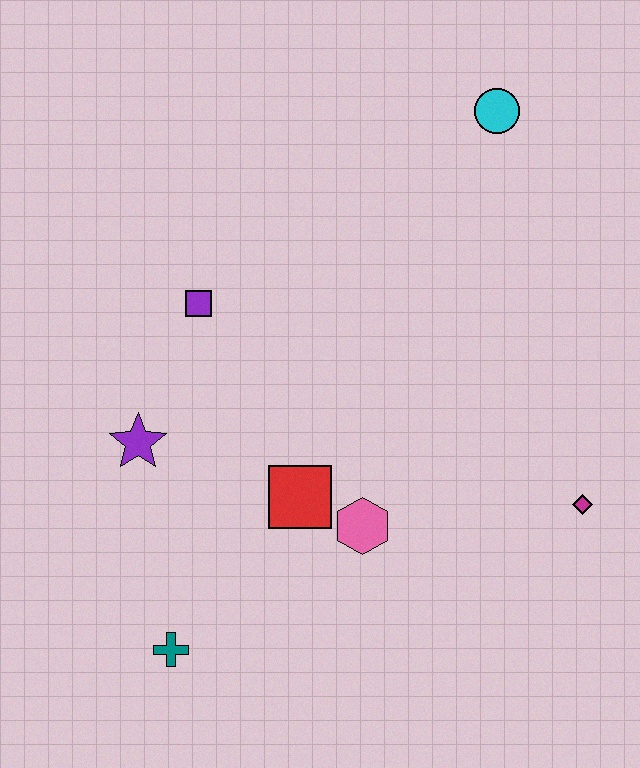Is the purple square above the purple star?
Yes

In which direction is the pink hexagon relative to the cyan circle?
The pink hexagon is below the cyan circle.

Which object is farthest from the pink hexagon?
The cyan circle is farthest from the pink hexagon.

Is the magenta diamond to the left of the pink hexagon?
No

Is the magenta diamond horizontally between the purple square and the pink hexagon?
No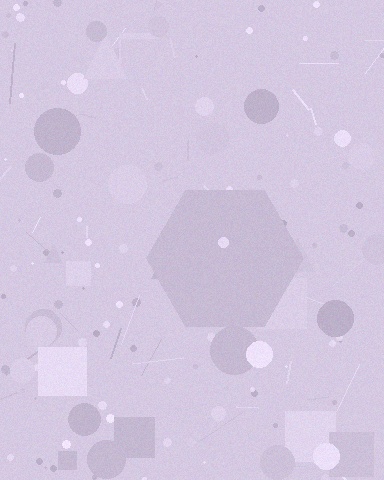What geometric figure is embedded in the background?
A hexagon is embedded in the background.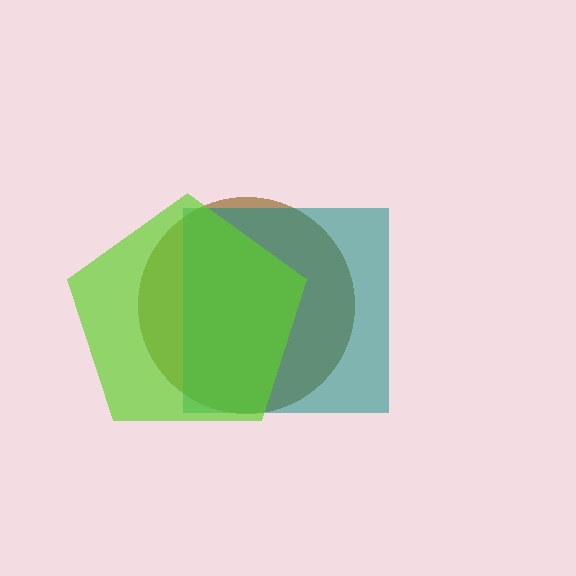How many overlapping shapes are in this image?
There are 3 overlapping shapes in the image.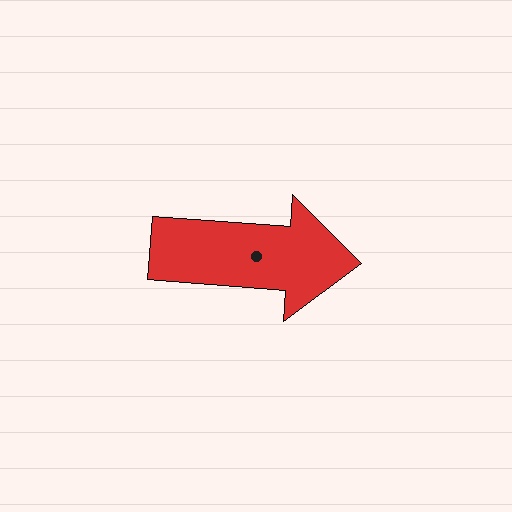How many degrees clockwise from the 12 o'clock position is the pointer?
Approximately 94 degrees.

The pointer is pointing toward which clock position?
Roughly 3 o'clock.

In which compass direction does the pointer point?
East.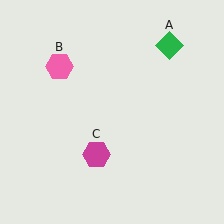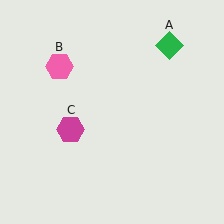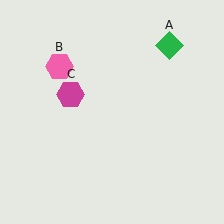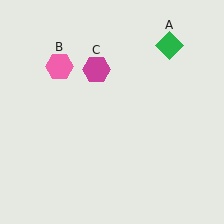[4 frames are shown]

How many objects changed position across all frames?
1 object changed position: magenta hexagon (object C).